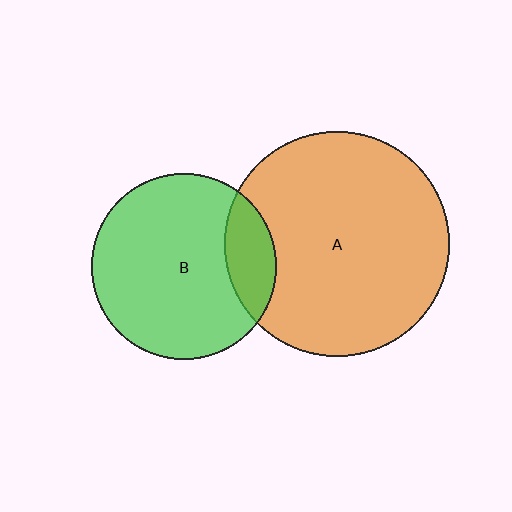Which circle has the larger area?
Circle A (orange).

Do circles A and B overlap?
Yes.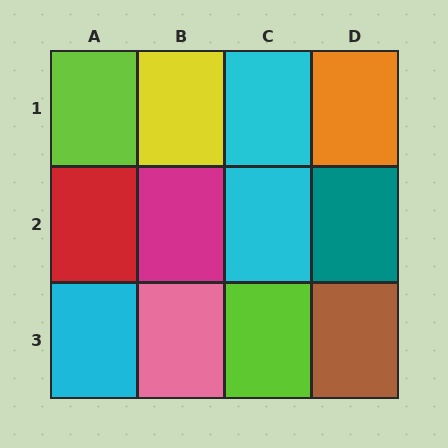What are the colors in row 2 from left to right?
Red, magenta, cyan, teal.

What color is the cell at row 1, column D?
Orange.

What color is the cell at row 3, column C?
Lime.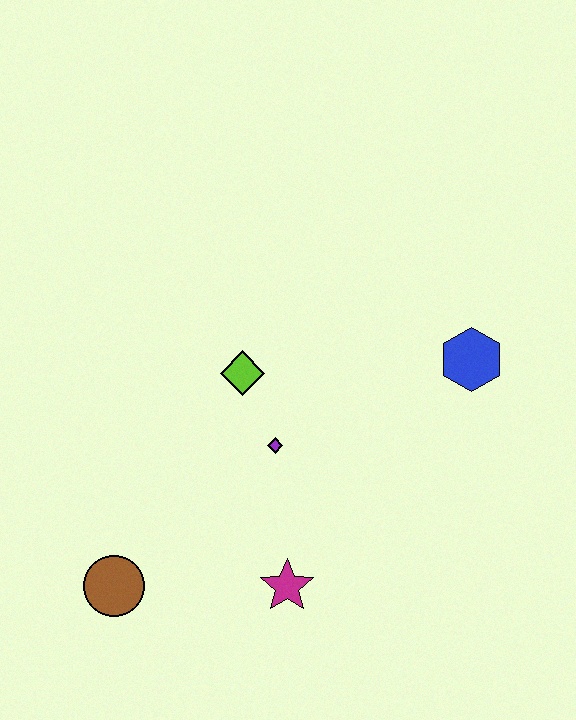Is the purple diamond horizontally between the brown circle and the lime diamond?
No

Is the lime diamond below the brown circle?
No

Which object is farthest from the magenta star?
The blue hexagon is farthest from the magenta star.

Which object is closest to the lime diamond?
The purple diamond is closest to the lime diamond.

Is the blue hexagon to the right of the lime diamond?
Yes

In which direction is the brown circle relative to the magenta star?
The brown circle is to the left of the magenta star.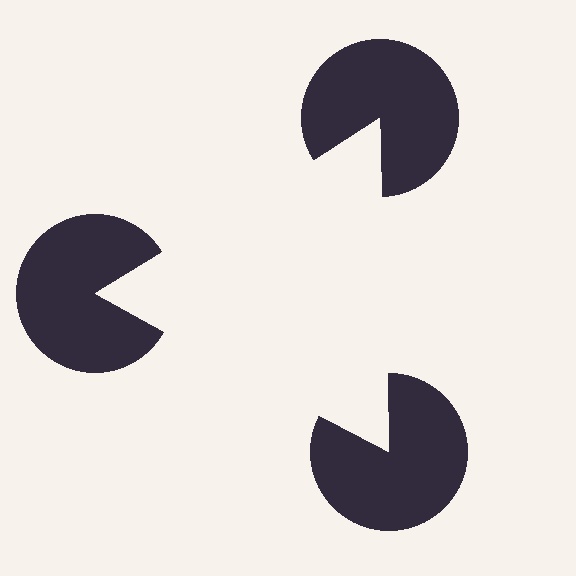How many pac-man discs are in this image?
There are 3 — one at each vertex of the illusory triangle.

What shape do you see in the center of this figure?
An illusory triangle — its edges are inferred from the aligned wedge cuts in the pac-man discs, not physically drawn.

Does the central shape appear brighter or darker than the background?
It typically appears slightly brighter than the background, even though no actual brightness change is drawn.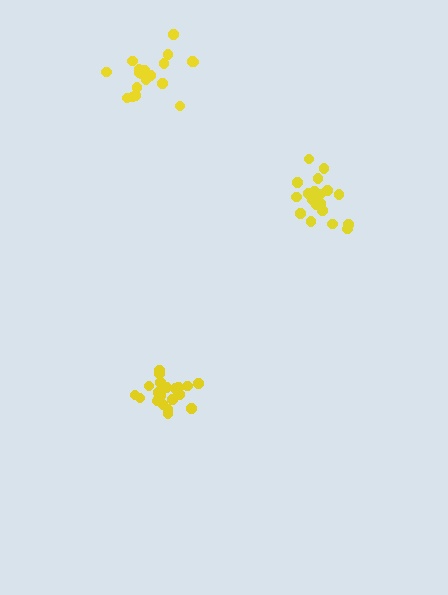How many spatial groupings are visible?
There are 3 spatial groupings.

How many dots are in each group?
Group 1: 20 dots, Group 2: 21 dots, Group 3: 21 dots (62 total).